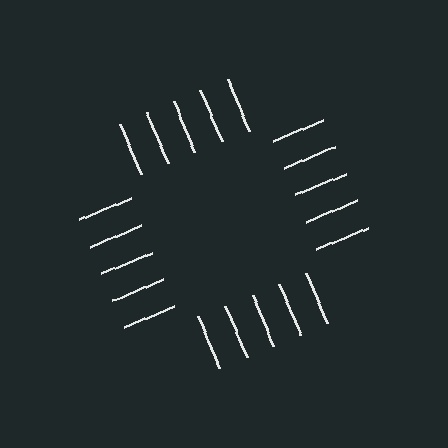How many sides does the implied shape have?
4 sides — the line-ends trace a square.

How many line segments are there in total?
20 — 5 along each of the 4 edges.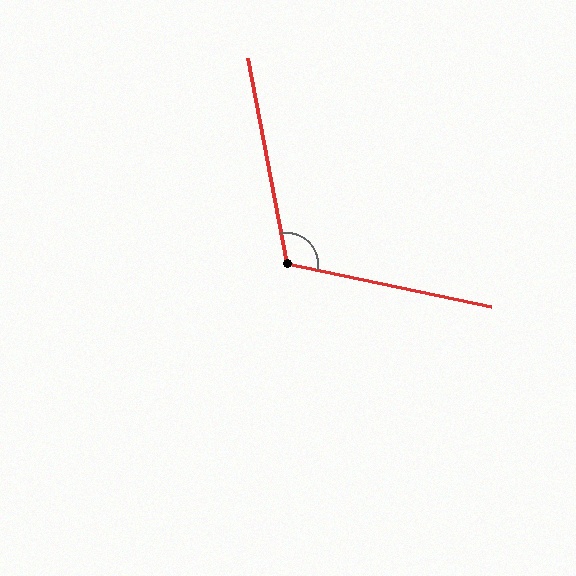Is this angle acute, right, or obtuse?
It is obtuse.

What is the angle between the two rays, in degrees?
Approximately 112 degrees.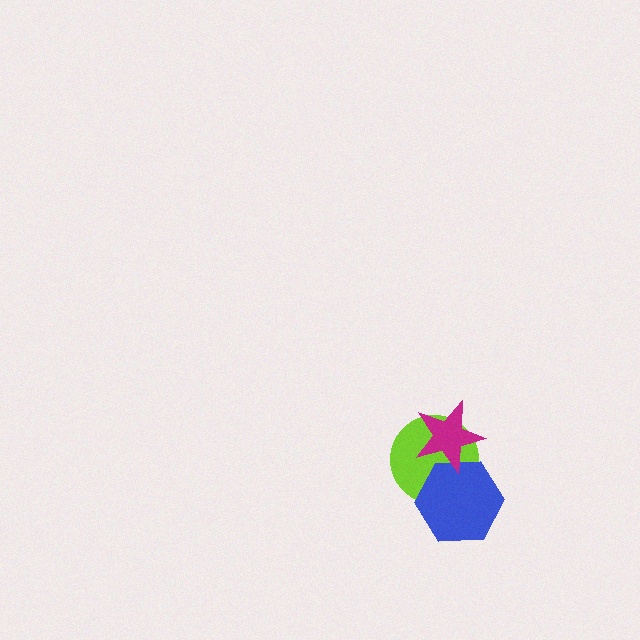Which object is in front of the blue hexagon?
The magenta star is in front of the blue hexagon.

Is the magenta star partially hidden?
No, no other shape covers it.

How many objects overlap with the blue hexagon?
2 objects overlap with the blue hexagon.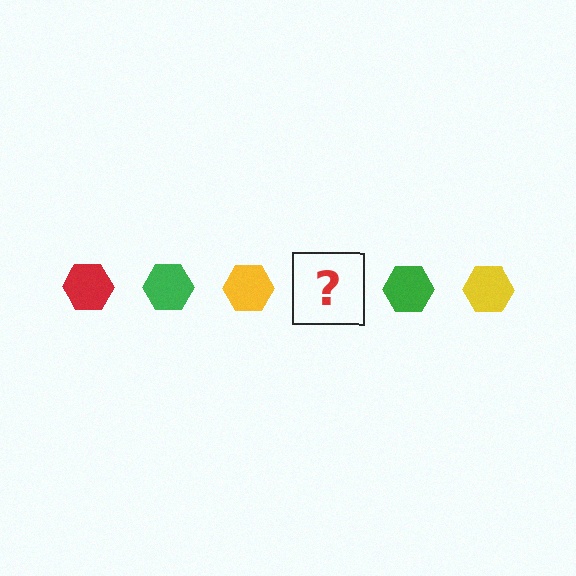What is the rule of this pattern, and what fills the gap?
The rule is that the pattern cycles through red, green, yellow hexagons. The gap should be filled with a red hexagon.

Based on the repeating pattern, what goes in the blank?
The blank should be a red hexagon.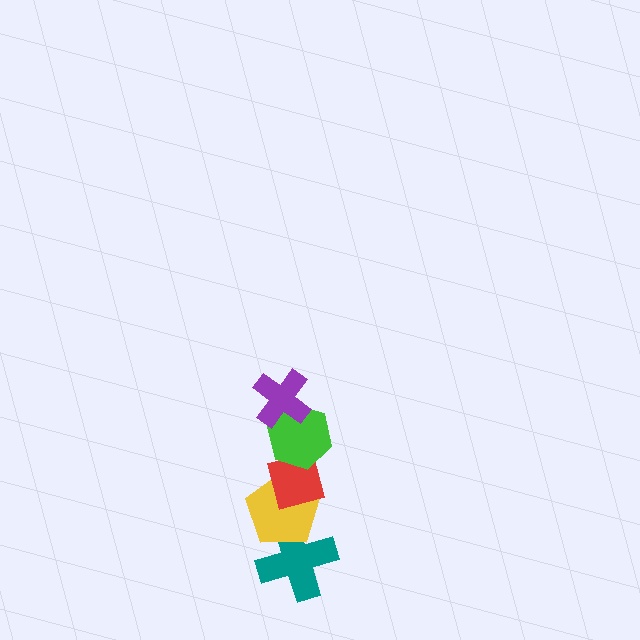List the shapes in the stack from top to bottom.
From top to bottom: the purple cross, the green hexagon, the red square, the yellow pentagon, the teal cross.